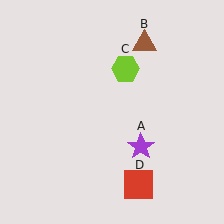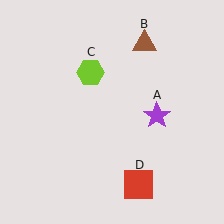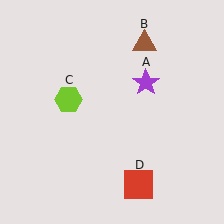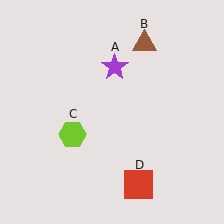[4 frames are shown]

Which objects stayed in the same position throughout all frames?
Brown triangle (object B) and red square (object D) remained stationary.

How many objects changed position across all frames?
2 objects changed position: purple star (object A), lime hexagon (object C).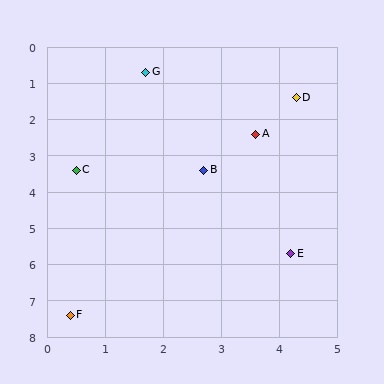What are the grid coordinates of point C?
Point C is at approximately (0.5, 3.4).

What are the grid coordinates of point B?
Point B is at approximately (2.7, 3.4).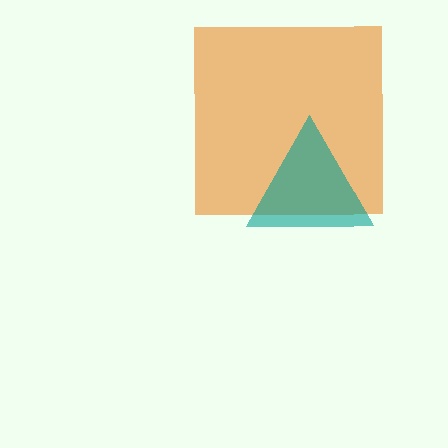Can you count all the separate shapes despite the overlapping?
Yes, there are 2 separate shapes.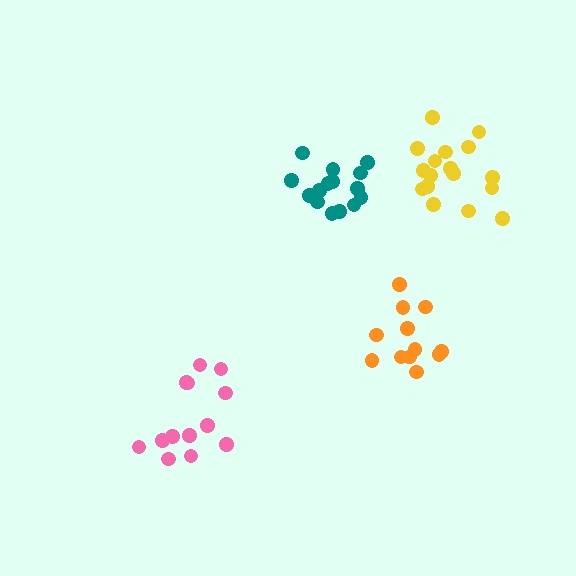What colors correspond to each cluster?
The clusters are colored: orange, pink, teal, yellow.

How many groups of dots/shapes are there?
There are 4 groups.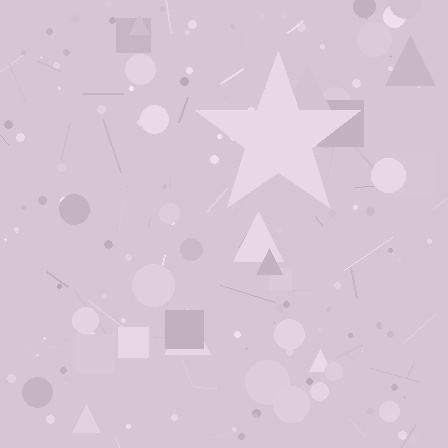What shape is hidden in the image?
A star is hidden in the image.